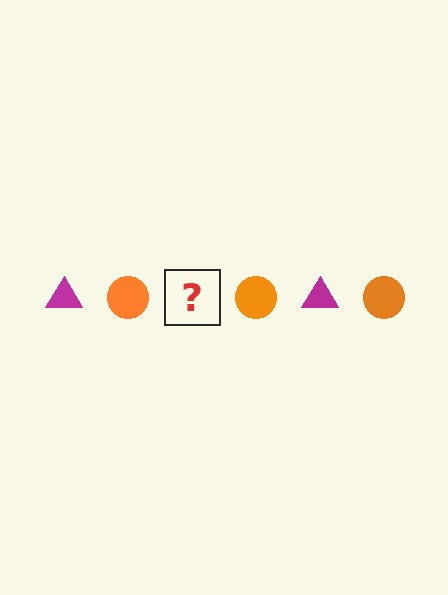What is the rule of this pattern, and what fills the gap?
The rule is that the pattern alternates between magenta triangle and orange circle. The gap should be filled with a magenta triangle.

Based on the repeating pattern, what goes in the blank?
The blank should be a magenta triangle.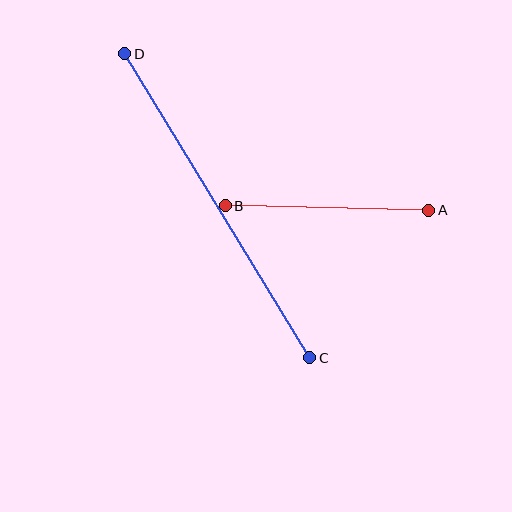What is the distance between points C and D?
The distance is approximately 356 pixels.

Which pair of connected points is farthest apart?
Points C and D are farthest apart.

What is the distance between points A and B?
The distance is approximately 204 pixels.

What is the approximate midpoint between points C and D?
The midpoint is at approximately (217, 206) pixels.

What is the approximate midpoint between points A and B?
The midpoint is at approximately (327, 208) pixels.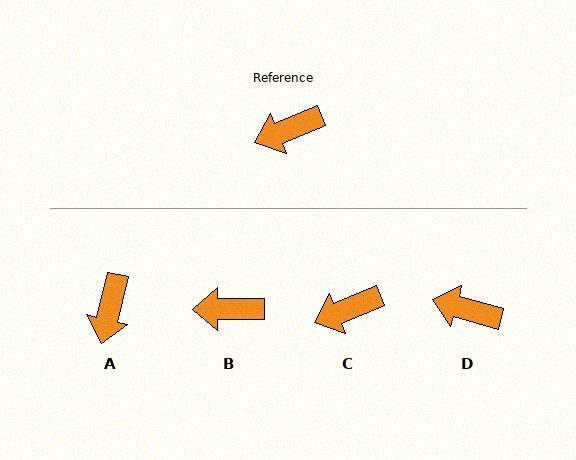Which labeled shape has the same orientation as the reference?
C.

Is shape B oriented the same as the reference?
No, it is off by about 22 degrees.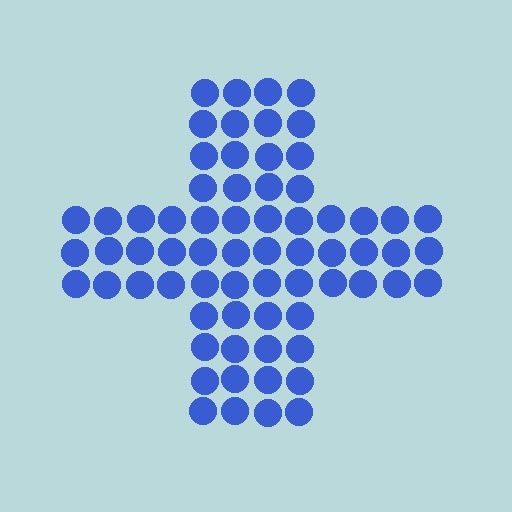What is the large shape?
The large shape is a cross.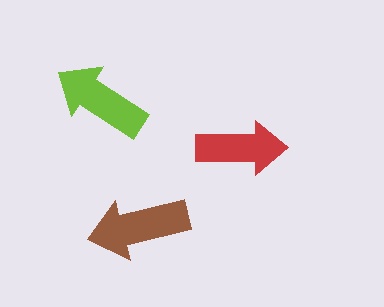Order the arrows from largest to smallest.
the brown one, the lime one, the red one.